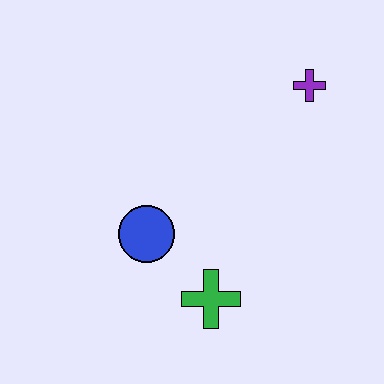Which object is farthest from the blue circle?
The purple cross is farthest from the blue circle.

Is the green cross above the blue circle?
No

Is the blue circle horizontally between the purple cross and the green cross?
No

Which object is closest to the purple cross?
The blue circle is closest to the purple cross.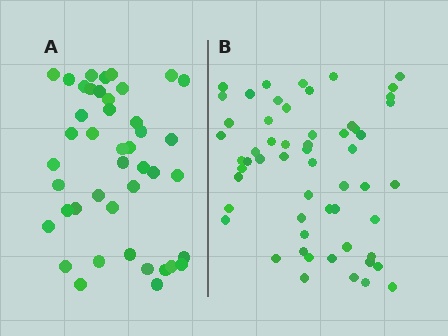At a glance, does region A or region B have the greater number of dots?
Region B (the right region) has more dots.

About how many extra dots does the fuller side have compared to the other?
Region B has approximately 15 more dots than region A.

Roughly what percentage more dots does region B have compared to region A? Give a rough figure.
About 35% more.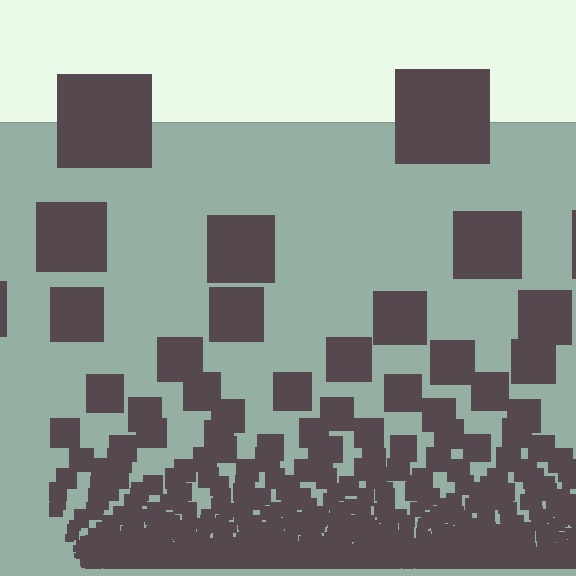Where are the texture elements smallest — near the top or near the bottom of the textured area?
Near the bottom.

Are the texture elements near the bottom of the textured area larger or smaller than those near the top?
Smaller. The gradient is inverted — elements near the bottom are smaller and denser.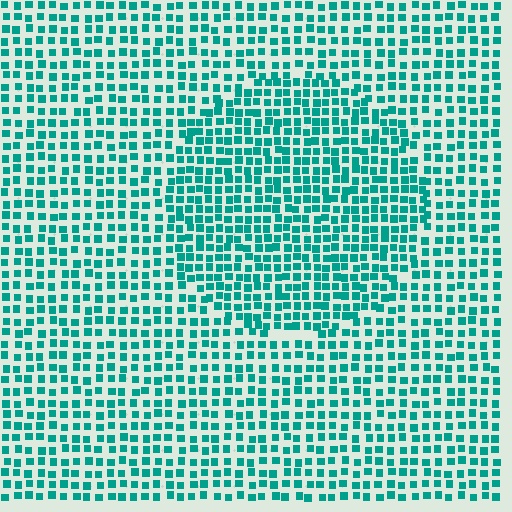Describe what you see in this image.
The image contains small teal elements arranged at two different densities. A circle-shaped region is visible where the elements are more densely packed than the surrounding area.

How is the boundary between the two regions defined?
The boundary is defined by a change in element density (approximately 1.4x ratio). All elements are the same color, size, and shape.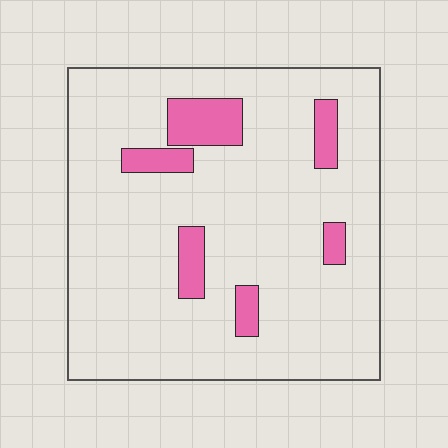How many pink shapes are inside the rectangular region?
6.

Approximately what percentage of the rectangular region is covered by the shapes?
Approximately 10%.